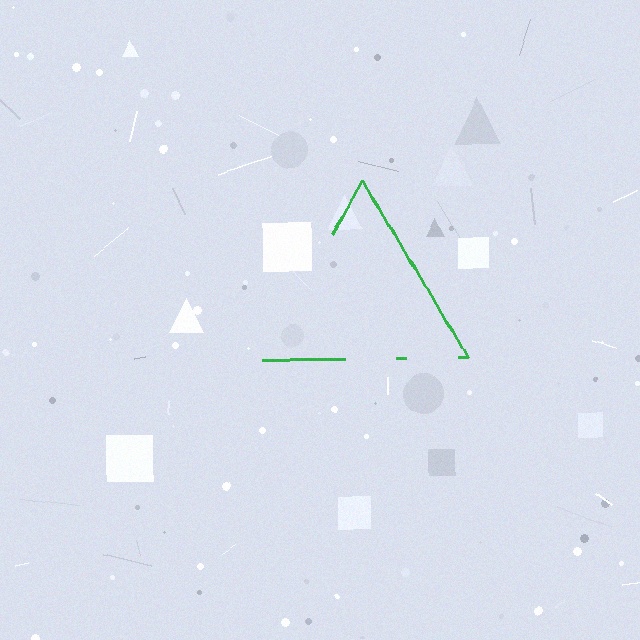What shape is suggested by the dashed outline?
The dashed outline suggests a triangle.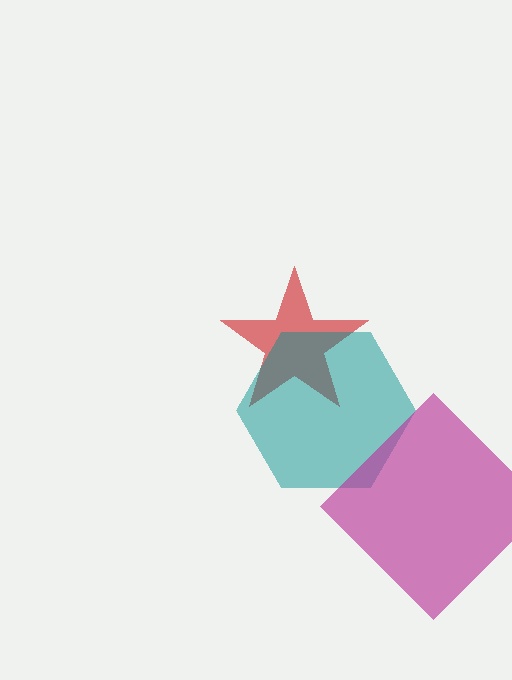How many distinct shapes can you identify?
There are 3 distinct shapes: a red star, a teal hexagon, a magenta diamond.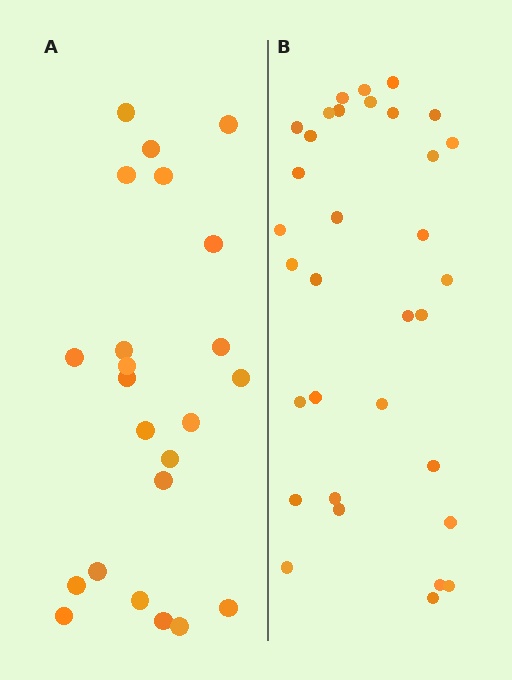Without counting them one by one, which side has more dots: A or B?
Region B (the right region) has more dots.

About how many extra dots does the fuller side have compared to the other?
Region B has roughly 10 or so more dots than region A.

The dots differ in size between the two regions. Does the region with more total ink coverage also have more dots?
No. Region A has more total ink coverage because its dots are larger, but region B actually contains more individual dots. Total area can be misleading — the number of items is what matters here.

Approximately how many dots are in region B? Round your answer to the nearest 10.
About 30 dots. (The exact count is 33, which rounds to 30.)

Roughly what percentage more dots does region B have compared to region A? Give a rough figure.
About 45% more.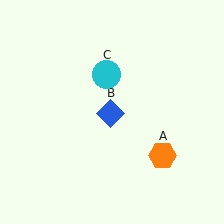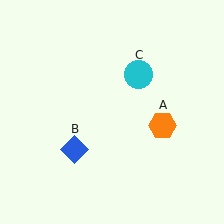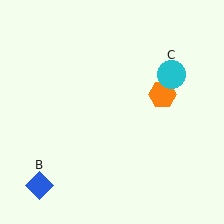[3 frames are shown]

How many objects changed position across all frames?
3 objects changed position: orange hexagon (object A), blue diamond (object B), cyan circle (object C).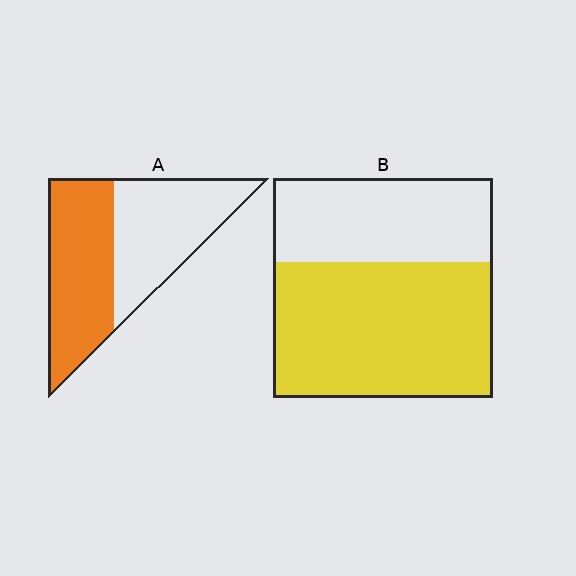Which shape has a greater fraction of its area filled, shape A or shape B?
Shape B.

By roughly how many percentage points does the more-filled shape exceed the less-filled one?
By roughly 10 percentage points (B over A).